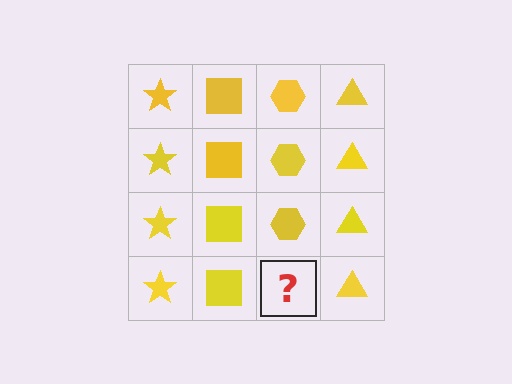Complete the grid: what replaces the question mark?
The question mark should be replaced with a yellow hexagon.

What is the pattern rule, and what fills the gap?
The rule is that each column has a consistent shape. The gap should be filled with a yellow hexagon.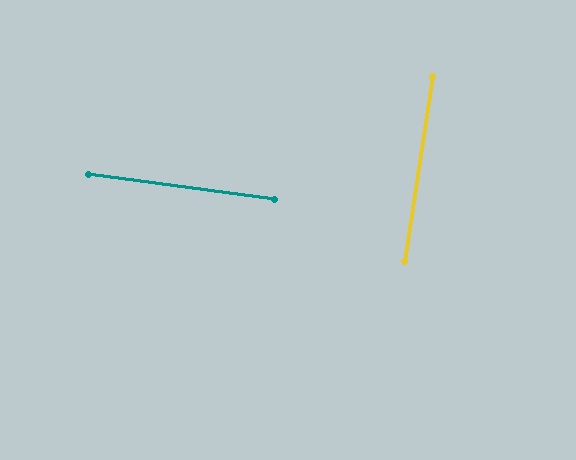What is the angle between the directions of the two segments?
Approximately 89 degrees.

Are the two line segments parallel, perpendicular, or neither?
Perpendicular — they meet at approximately 89°.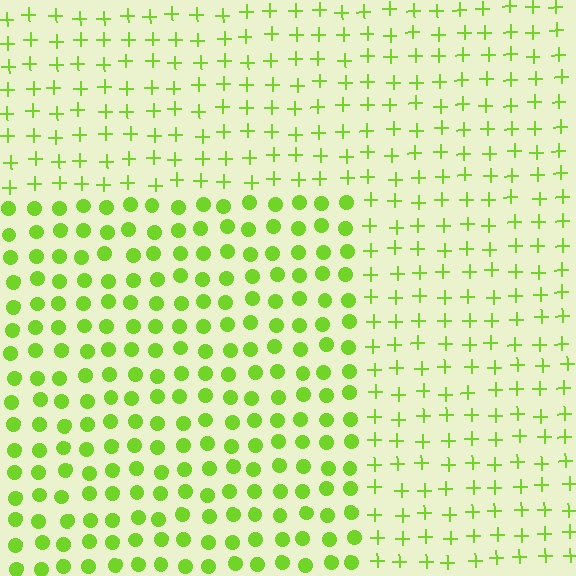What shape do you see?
I see a rectangle.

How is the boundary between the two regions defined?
The boundary is defined by a change in element shape: circles inside vs. plus signs outside. All elements share the same color and spacing.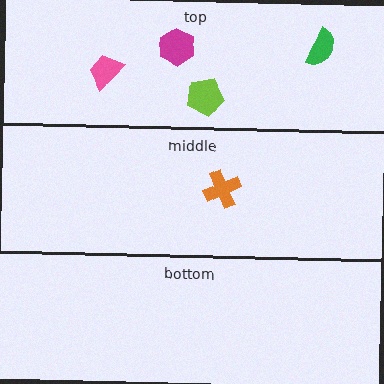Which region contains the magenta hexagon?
The top region.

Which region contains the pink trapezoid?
The top region.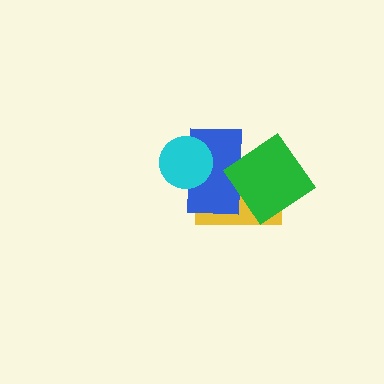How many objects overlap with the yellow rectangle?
2 objects overlap with the yellow rectangle.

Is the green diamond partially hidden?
No, no other shape covers it.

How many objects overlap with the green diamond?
2 objects overlap with the green diamond.